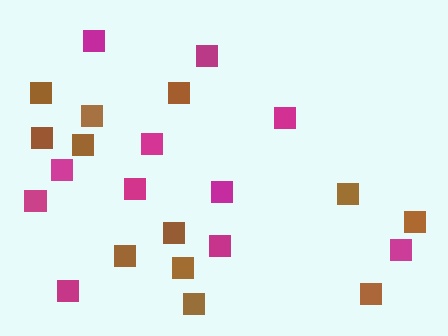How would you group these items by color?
There are 2 groups: one group of magenta squares (11) and one group of brown squares (12).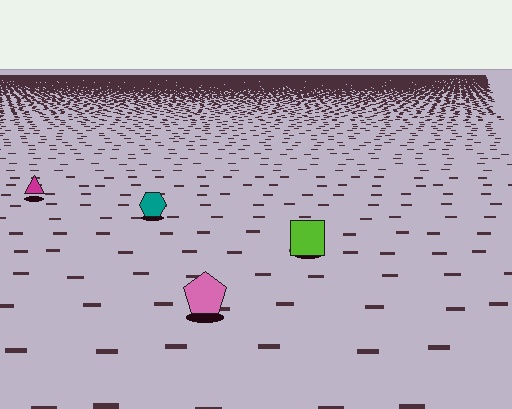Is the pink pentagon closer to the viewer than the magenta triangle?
Yes. The pink pentagon is closer — you can tell from the texture gradient: the ground texture is coarser near it.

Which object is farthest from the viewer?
The magenta triangle is farthest from the viewer. It appears smaller and the ground texture around it is denser.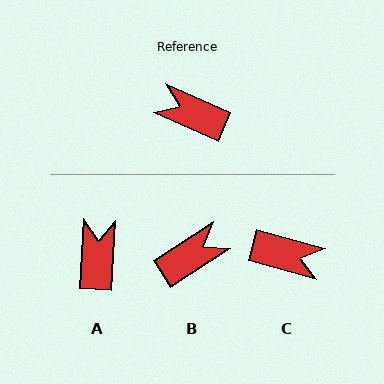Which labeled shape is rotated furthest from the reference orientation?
C, about 172 degrees away.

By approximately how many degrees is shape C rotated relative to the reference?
Approximately 172 degrees clockwise.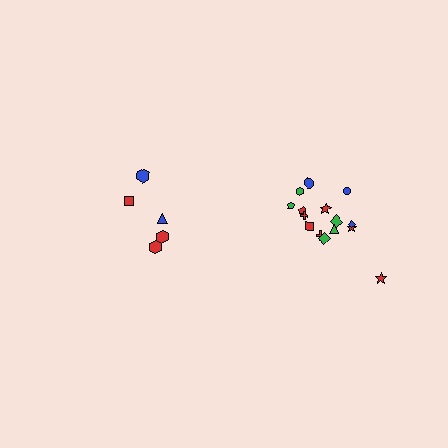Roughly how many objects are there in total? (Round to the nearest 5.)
Roughly 20 objects in total.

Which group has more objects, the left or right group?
The right group.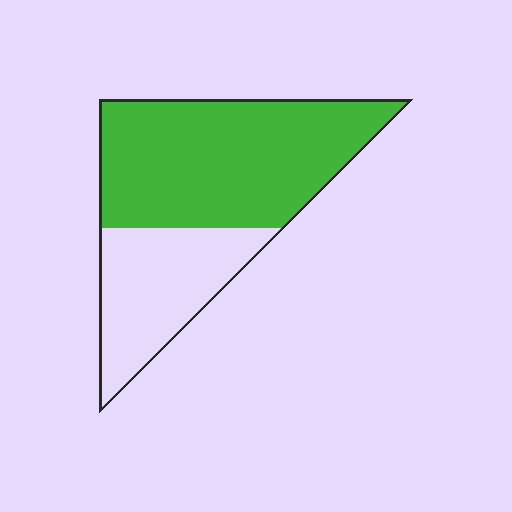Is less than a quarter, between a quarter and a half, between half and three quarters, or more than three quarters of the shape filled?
Between half and three quarters.